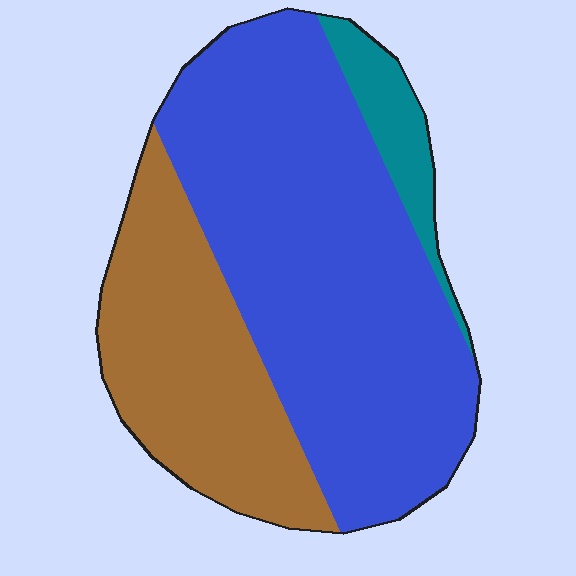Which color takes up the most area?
Blue, at roughly 60%.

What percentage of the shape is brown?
Brown takes up about one third (1/3) of the shape.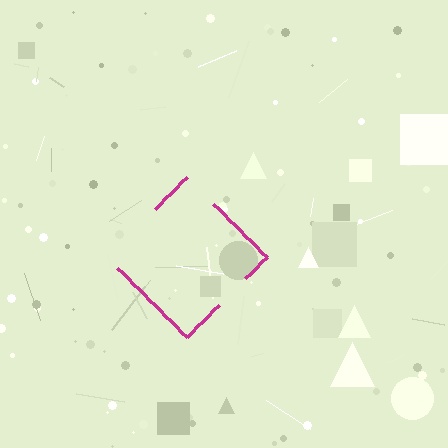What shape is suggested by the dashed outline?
The dashed outline suggests a diamond.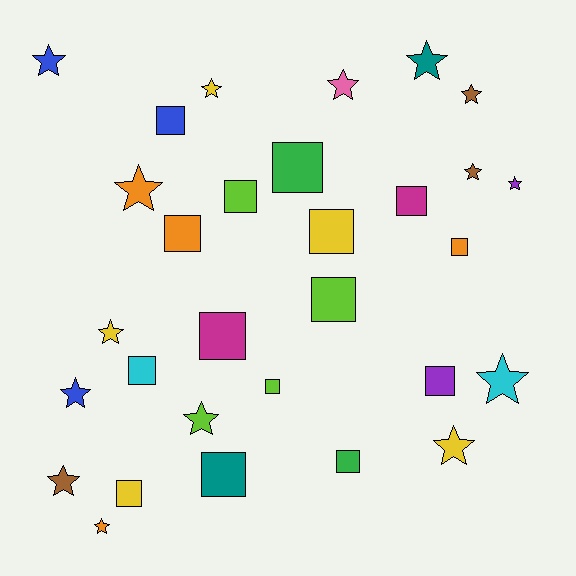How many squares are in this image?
There are 15 squares.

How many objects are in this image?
There are 30 objects.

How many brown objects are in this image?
There are 3 brown objects.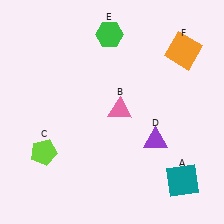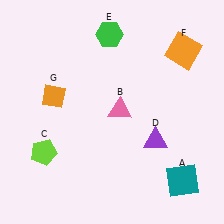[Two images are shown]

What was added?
An orange diamond (G) was added in Image 2.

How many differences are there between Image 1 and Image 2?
There is 1 difference between the two images.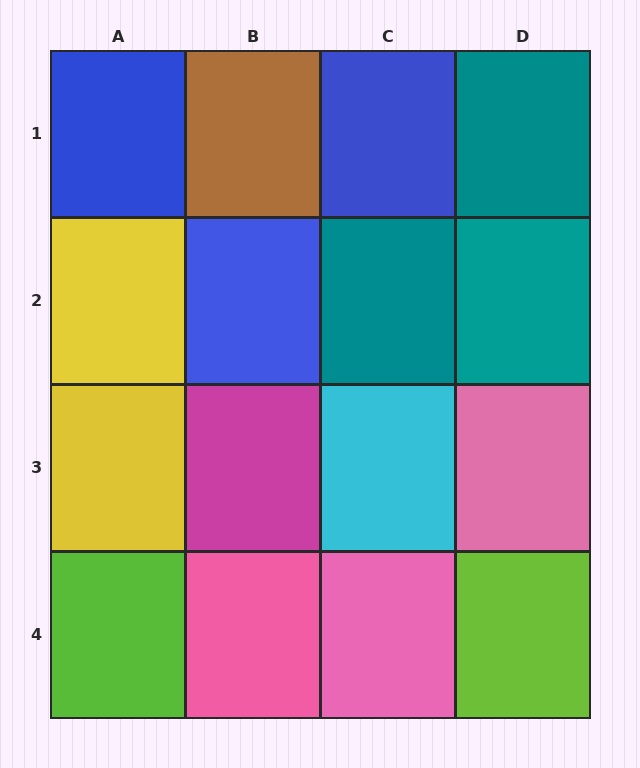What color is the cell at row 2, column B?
Blue.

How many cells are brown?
1 cell is brown.